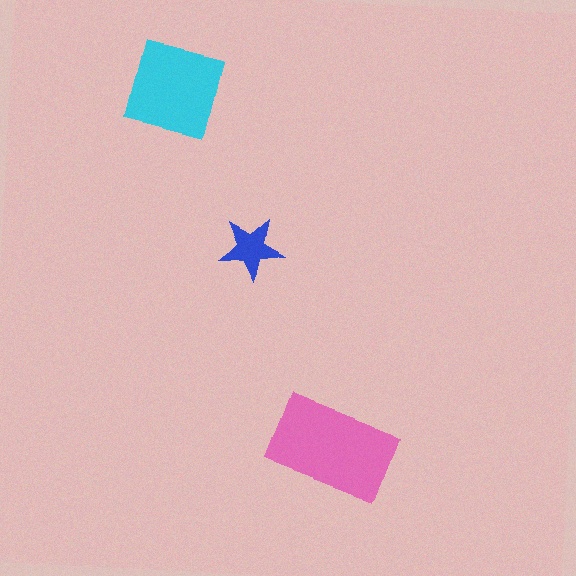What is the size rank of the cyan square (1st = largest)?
2nd.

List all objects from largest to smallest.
The pink rectangle, the cyan square, the blue star.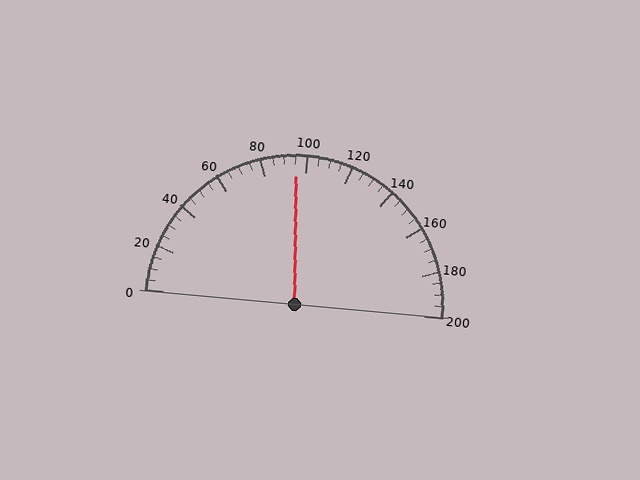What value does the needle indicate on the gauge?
The needle indicates approximately 95.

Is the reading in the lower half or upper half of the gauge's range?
The reading is in the lower half of the range (0 to 200).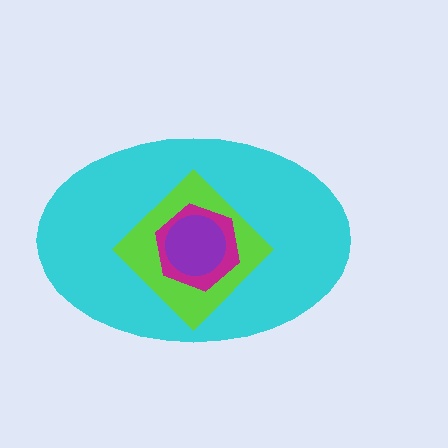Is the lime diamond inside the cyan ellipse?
Yes.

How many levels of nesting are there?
4.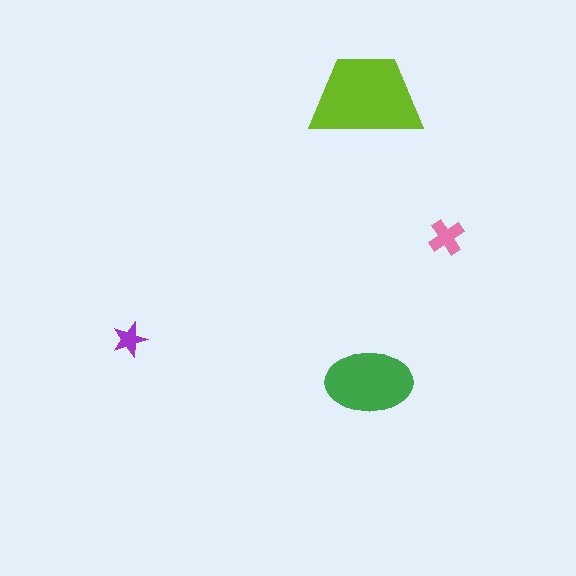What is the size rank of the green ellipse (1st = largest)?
2nd.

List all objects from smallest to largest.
The purple star, the pink cross, the green ellipse, the lime trapezoid.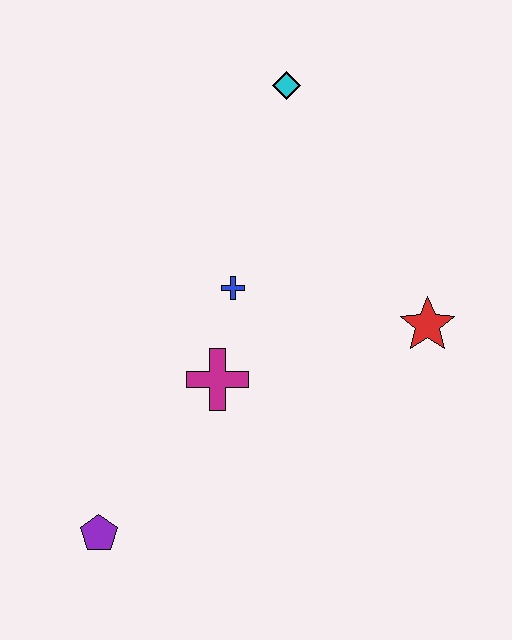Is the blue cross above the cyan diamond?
No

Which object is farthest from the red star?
The purple pentagon is farthest from the red star.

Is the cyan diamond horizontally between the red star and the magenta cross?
Yes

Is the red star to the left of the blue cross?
No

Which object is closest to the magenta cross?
The blue cross is closest to the magenta cross.